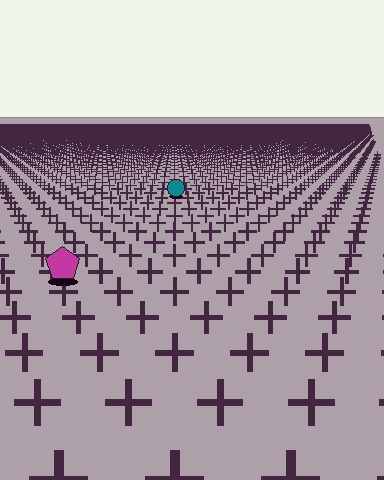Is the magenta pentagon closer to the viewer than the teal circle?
Yes. The magenta pentagon is closer — you can tell from the texture gradient: the ground texture is coarser near it.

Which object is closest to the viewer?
The magenta pentagon is closest. The texture marks near it are larger and more spread out.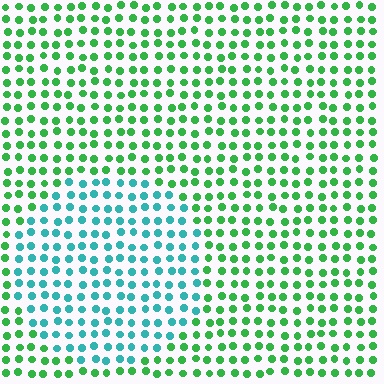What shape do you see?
I see a circle.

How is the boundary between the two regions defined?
The boundary is defined purely by a slight shift in hue (about 50 degrees). Spacing, size, and orientation are identical on both sides.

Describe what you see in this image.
The image is filled with small green elements in a uniform arrangement. A circle-shaped region is visible where the elements are tinted to a slightly different hue, forming a subtle color boundary.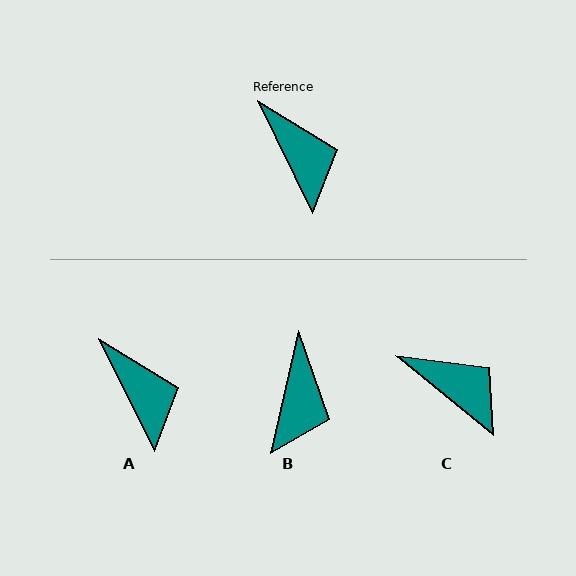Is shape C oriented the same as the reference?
No, it is off by about 25 degrees.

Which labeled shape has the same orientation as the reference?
A.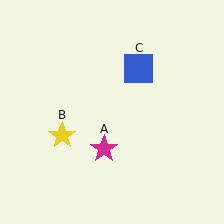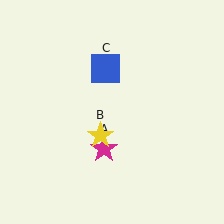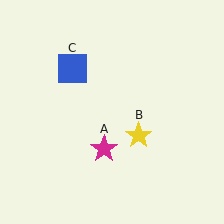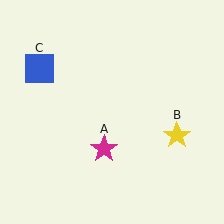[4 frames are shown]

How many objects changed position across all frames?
2 objects changed position: yellow star (object B), blue square (object C).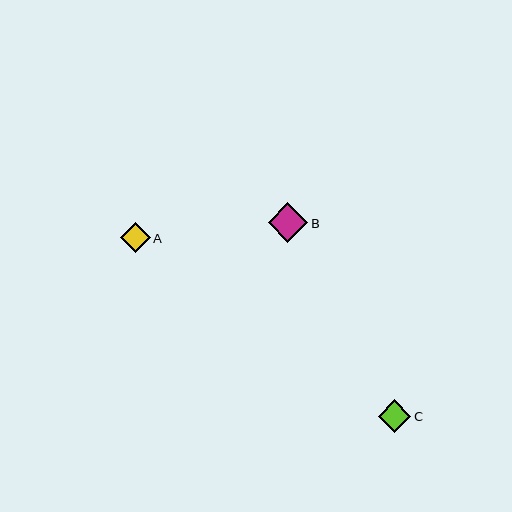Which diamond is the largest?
Diamond B is the largest with a size of approximately 40 pixels.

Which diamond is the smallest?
Diamond A is the smallest with a size of approximately 30 pixels.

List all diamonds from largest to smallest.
From largest to smallest: B, C, A.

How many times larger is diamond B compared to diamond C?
Diamond B is approximately 1.2 times the size of diamond C.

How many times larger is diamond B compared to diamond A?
Diamond B is approximately 1.4 times the size of diamond A.